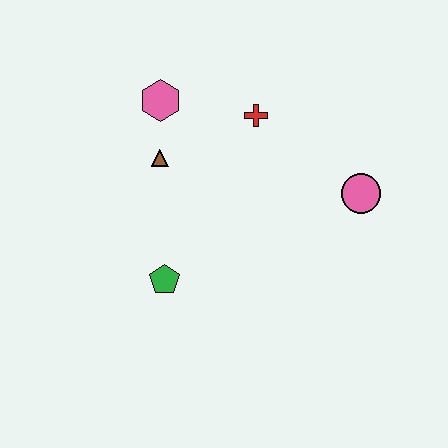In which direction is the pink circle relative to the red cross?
The pink circle is to the right of the red cross.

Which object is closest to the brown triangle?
The pink hexagon is closest to the brown triangle.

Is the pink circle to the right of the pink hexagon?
Yes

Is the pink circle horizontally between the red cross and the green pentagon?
No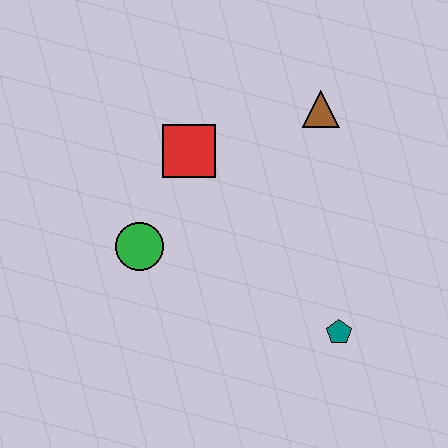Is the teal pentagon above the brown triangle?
No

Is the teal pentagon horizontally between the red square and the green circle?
No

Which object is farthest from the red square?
The teal pentagon is farthest from the red square.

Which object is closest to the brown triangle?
The red square is closest to the brown triangle.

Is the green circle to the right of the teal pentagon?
No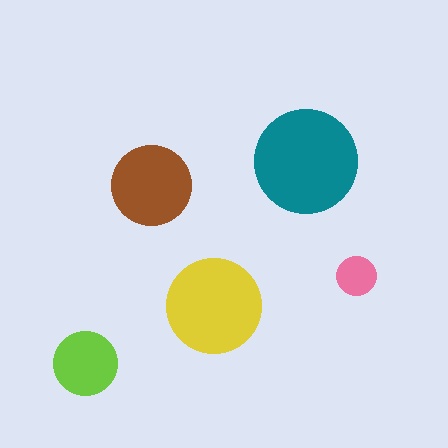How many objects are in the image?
There are 5 objects in the image.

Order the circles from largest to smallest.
the teal one, the yellow one, the brown one, the lime one, the pink one.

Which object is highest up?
The teal circle is topmost.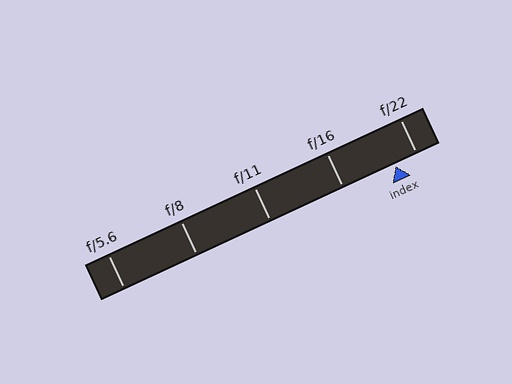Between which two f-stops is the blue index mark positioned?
The index mark is between f/16 and f/22.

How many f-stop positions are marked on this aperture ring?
There are 5 f-stop positions marked.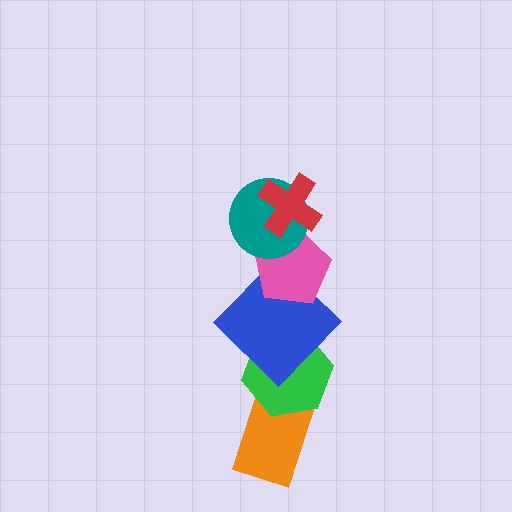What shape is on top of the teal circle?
The red cross is on top of the teal circle.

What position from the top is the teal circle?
The teal circle is 2nd from the top.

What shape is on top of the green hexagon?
The blue diamond is on top of the green hexagon.